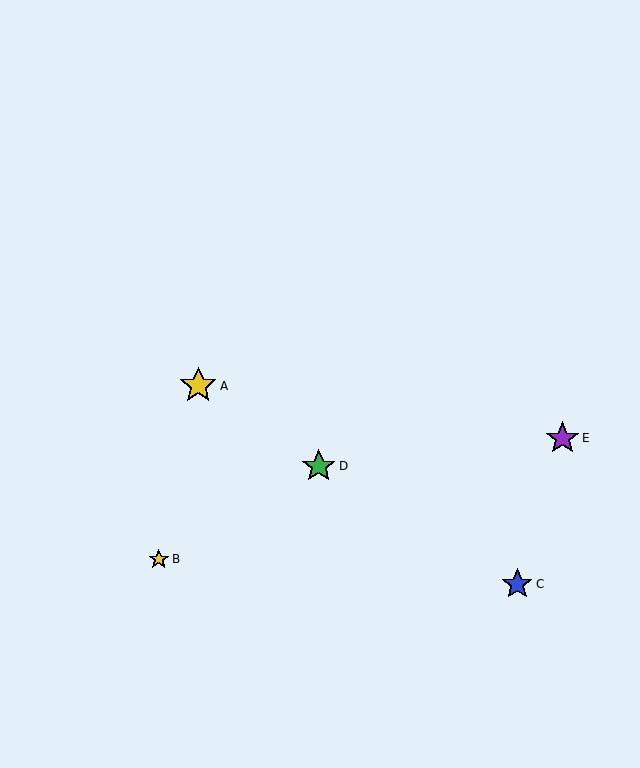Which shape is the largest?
The yellow star (labeled A) is the largest.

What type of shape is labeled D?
Shape D is a green star.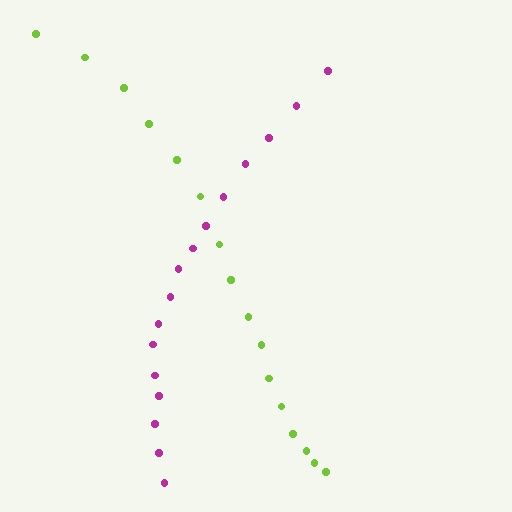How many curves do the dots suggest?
There are 2 distinct paths.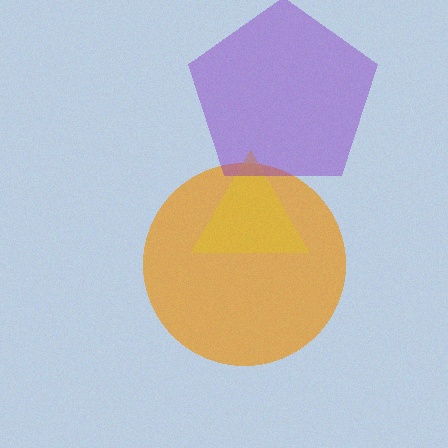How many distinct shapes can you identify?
There are 3 distinct shapes: an orange circle, a yellow triangle, a purple pentagon.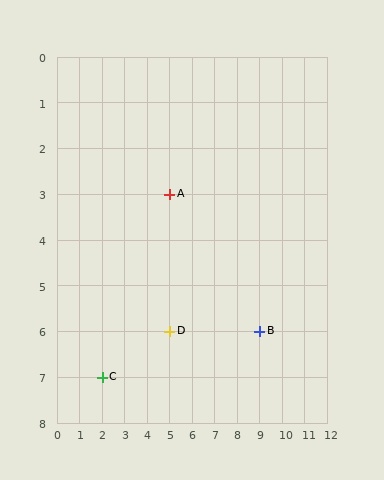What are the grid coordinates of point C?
Point C is at grid coordinates (2, 7).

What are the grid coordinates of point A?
Point A is at grid coordinates (5, 3).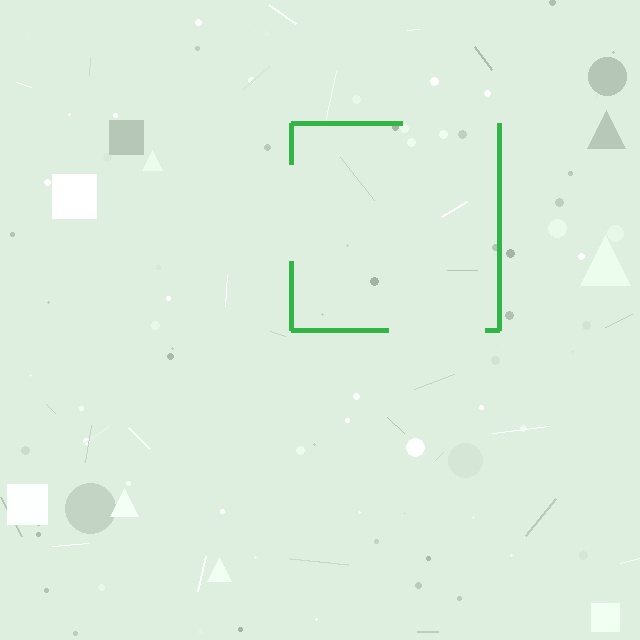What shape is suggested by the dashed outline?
The dashed outline suggests a square.